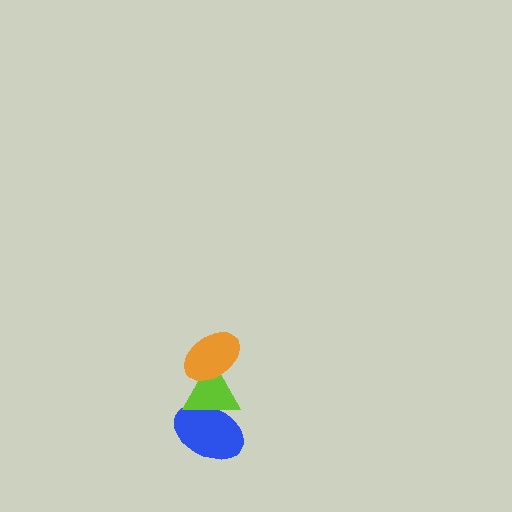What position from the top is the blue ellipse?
The blue ellipse is 3rd from the top.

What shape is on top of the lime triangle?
The orange ellipse is on top of the lime triangle.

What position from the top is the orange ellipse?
The orange ellipse is 1st from the top.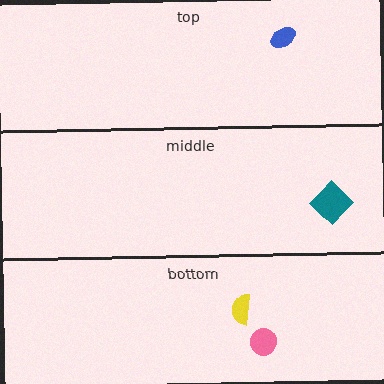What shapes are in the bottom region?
The pink circle, the yellow semicircle.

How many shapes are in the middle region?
1.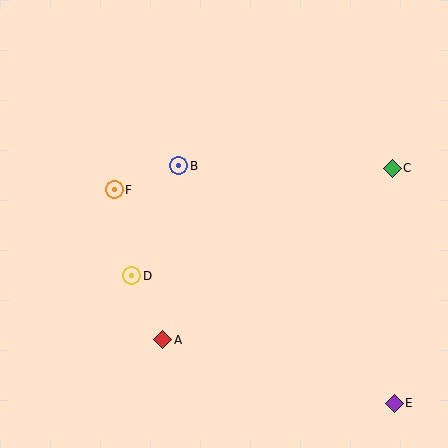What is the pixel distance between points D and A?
The distance between D and A is 71 pixels.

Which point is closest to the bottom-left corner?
Point A is closest to the bottom-left corner.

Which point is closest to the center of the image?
Point B at (179, 166) is closest to the center.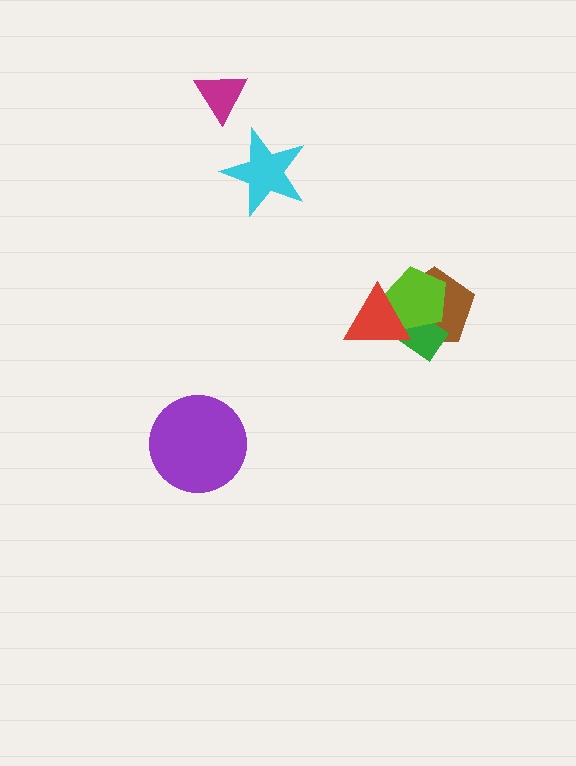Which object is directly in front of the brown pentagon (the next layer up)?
The green rectangle is directly in front of the brown pentagon.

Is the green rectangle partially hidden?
Yes, it is partially covered by another shape.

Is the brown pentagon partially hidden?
Yes, it is partially covered by another shape.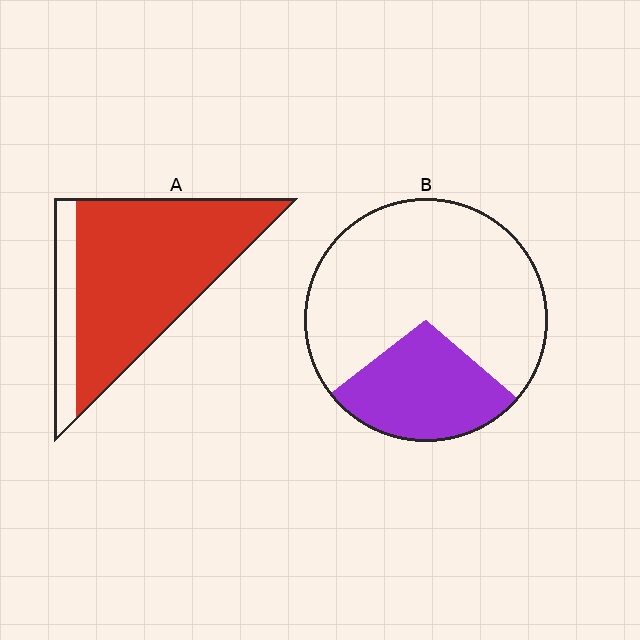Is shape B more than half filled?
No.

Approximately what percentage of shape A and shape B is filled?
A is approximately 85% and B is approximately 30%.